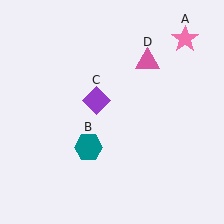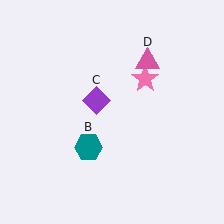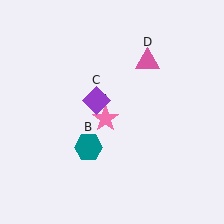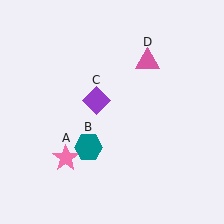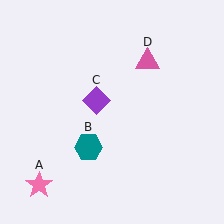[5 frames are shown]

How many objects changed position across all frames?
1 object changed position: pink star (object A).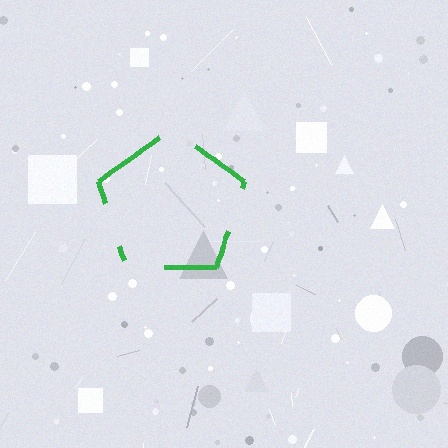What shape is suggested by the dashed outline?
The dashed outline suggests a pentagon.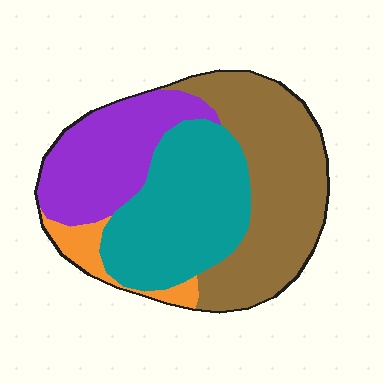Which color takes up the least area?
Orange, at roughly 5%.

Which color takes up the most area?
Brown, at roughly 35%.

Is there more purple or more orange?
Purple.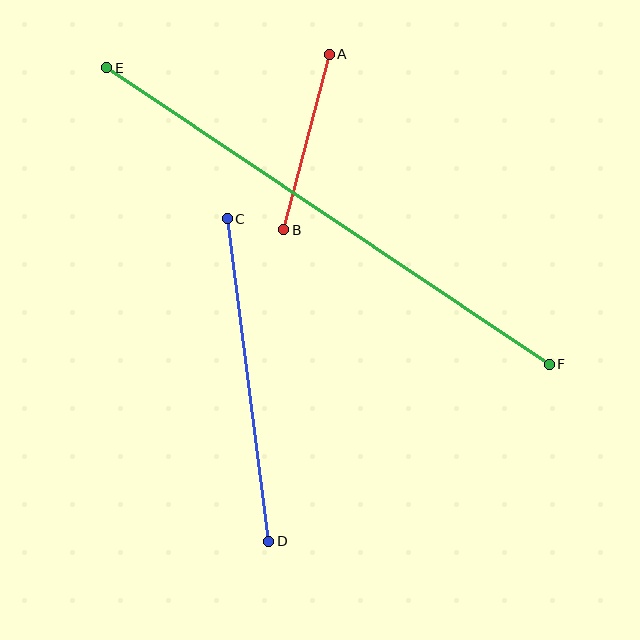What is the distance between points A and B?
The distance is approximately 181 pixels.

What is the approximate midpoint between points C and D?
The midpoint is at approximately (248, 380) pixels.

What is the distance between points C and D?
The distance is approximately 325 pixels.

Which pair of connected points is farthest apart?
Points E and F are farthest apart.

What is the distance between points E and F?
The distance is approximately 533 pixels.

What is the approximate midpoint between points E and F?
The midpoint is at approximately (328, 216) pixels.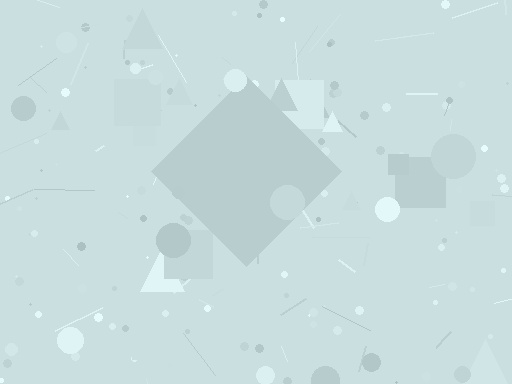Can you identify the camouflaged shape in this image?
The camouflaged shape is a diamond.